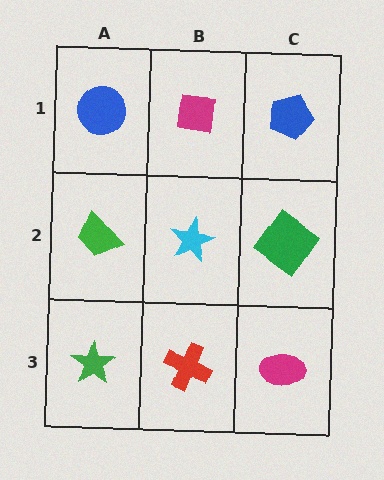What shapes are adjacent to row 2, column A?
A blue circle (row 1, column A), a green star (row 3, column A), a cyan star (row 2, column B).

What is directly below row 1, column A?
A green trapezoid.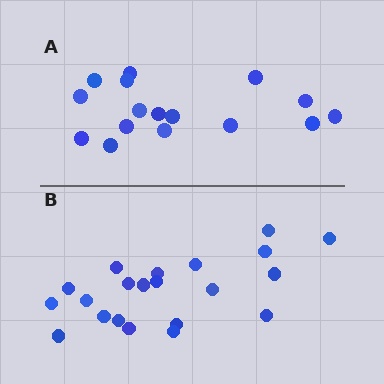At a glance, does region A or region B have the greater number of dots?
Region B (the bottom region) has more dots.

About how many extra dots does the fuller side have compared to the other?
Region B has about 5 more dots than region A.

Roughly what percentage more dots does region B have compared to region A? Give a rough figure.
About 30% more.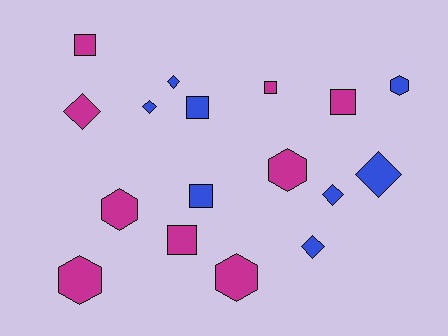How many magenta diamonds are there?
There is 1 magenta diamond.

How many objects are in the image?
There are 17 objects.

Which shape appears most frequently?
Square, with 6 objects.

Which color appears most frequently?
Magenta, with 9 objects.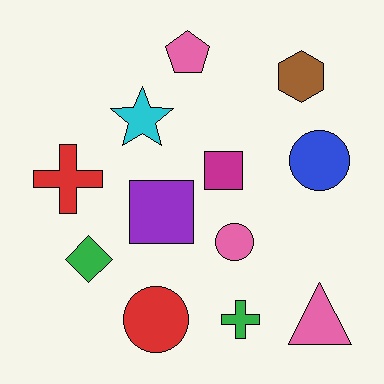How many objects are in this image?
There are 12 objects.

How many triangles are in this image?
There is 1 triangle.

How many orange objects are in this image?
There are no orange objects.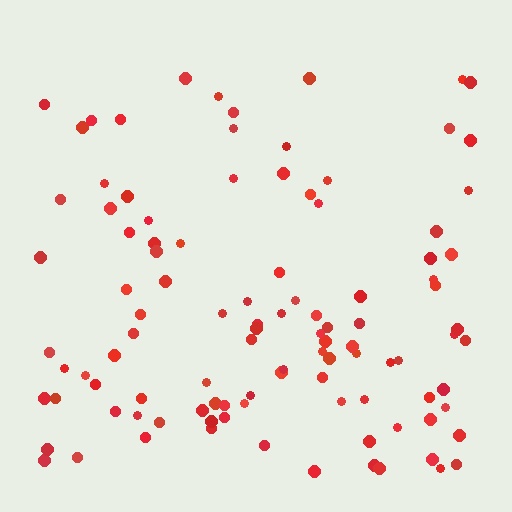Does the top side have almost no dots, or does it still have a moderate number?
Still a moderate number, just noticeably fewer than the bottom.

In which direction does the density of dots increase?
From top to bottom, with the bottom side densest.